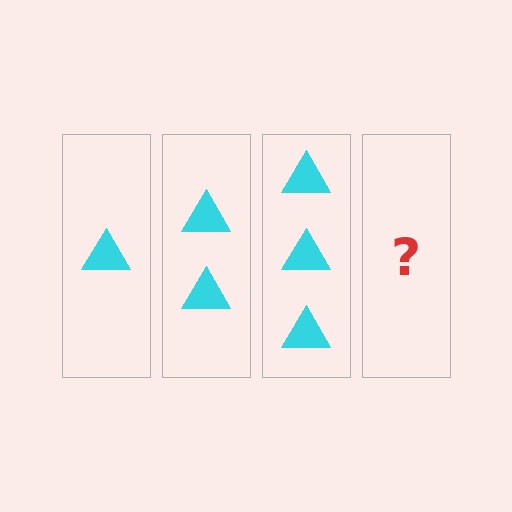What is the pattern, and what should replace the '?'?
The pattern is that each step adds one more triangle. The '?' should be 4 triangles.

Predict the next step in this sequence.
The next step is 4 triangles.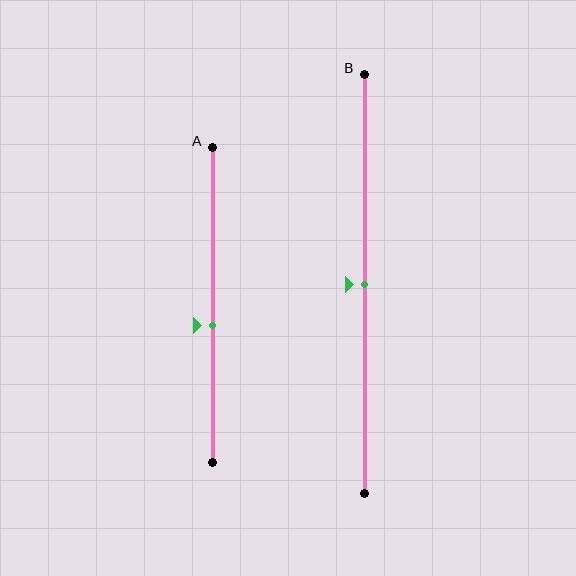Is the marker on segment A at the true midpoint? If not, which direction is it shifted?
No, the marker on segment A is shifted downward by about 6% of the segment length.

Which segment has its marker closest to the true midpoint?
Segment B has its marker closest to the true midpoint.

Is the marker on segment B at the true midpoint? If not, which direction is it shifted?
Yes, the marker on segment B is at the true midpoint.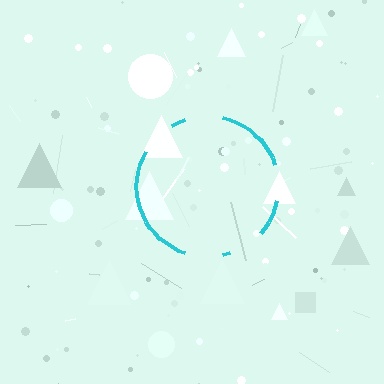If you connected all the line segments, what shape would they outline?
They would outline a circle.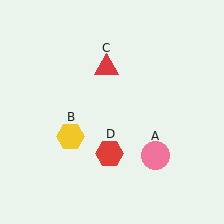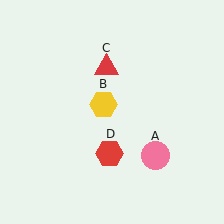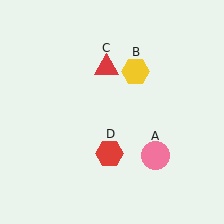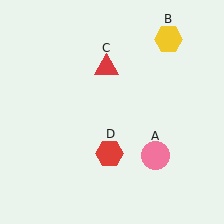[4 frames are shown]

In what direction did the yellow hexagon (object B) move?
The yellow hexagon (object B) moved up and to the right.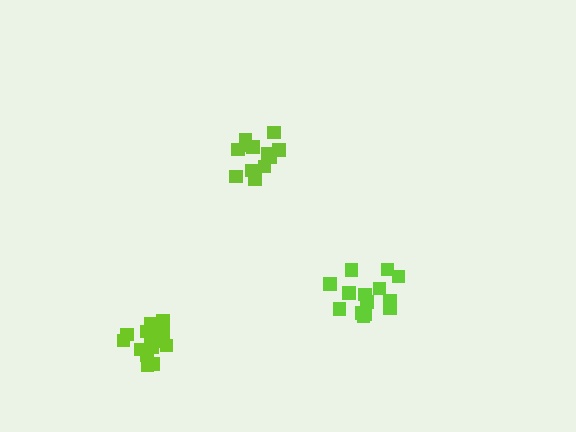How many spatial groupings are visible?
There are 3 spatial groupings.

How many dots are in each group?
Group 1: 17 dots, Group 2: 14 dots, Group 3: 12 dots (43 total).